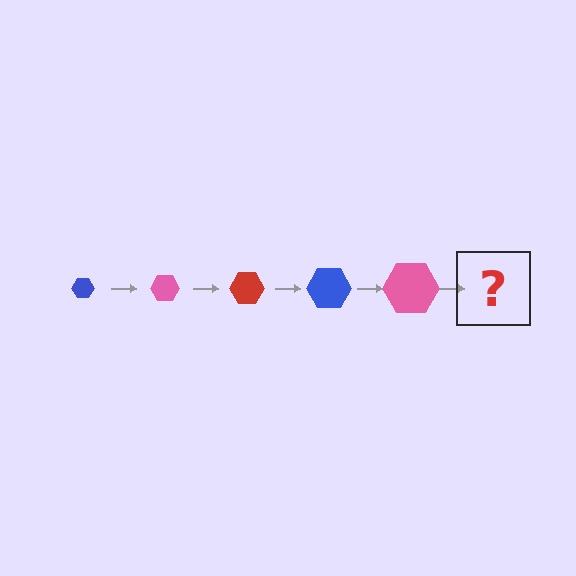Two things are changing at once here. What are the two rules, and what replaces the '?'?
The two rules are that the hexagon grows larger each step and the color cycles through blue, pink, and red. The '?' should be a red hexagon, larger than the previous one.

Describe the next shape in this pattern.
It should be a red hexagon, larger than the previous one.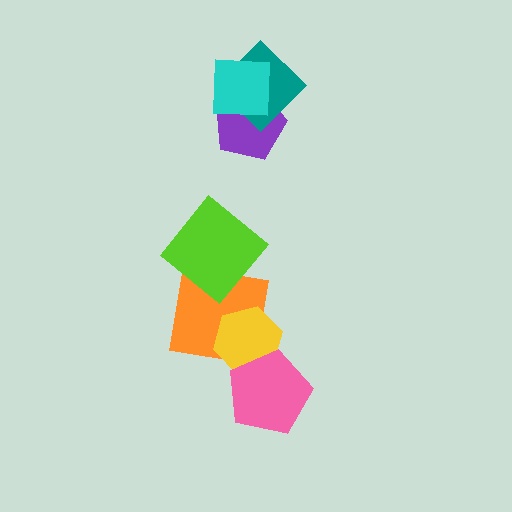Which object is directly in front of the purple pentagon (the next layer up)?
The teal diamond is directly in front of the purple pentagon.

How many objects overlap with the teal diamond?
2 objects overlap with the teal diamond.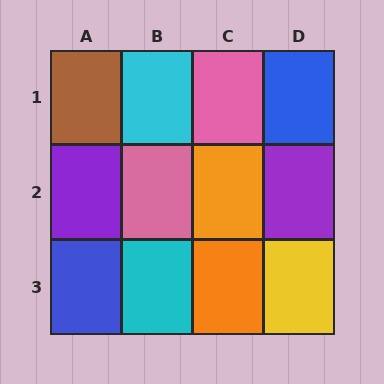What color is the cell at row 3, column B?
Cyan.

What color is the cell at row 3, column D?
Yellow.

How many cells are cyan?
2 cells are cyan.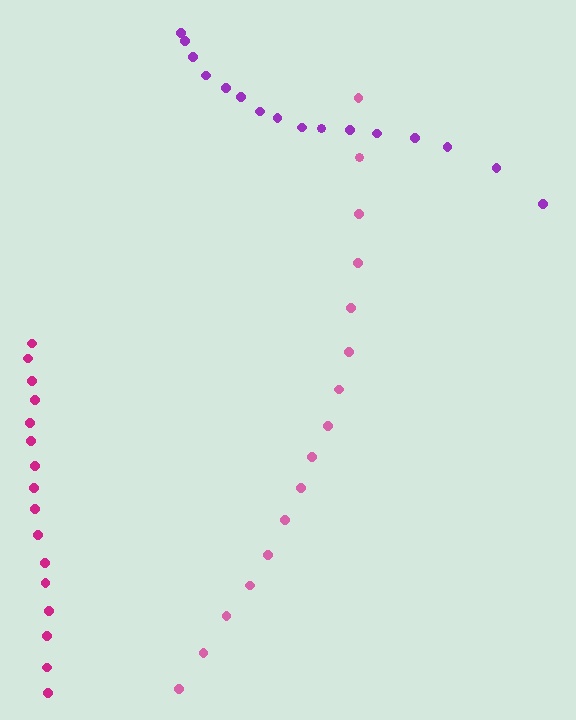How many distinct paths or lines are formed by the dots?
There are 3 distinct paths.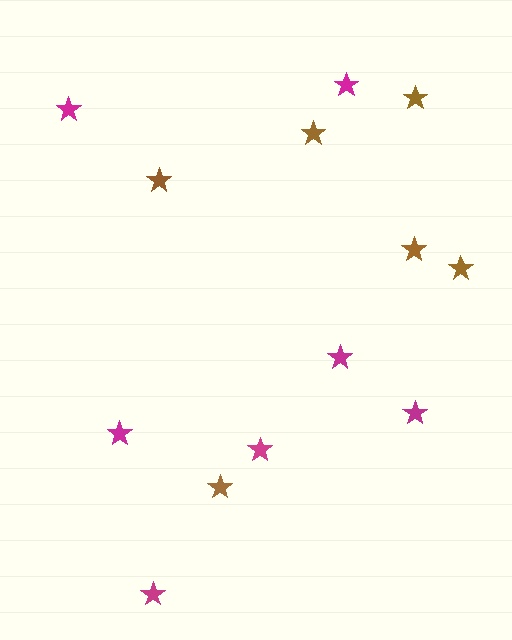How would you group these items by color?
There are 2 groups: one group of brown stars (6) and one group of magenta stars (7).